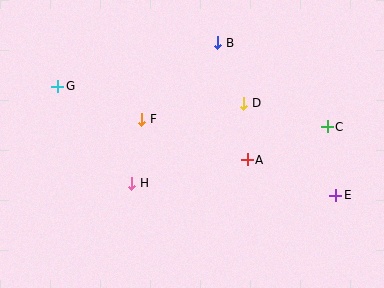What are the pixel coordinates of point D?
Point D is at (244, 103).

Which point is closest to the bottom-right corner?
Point E is closest to the bottom-right corner.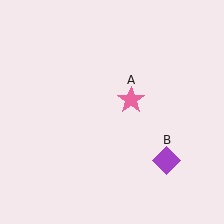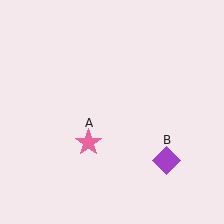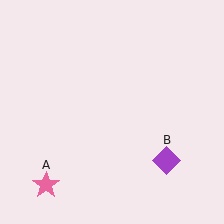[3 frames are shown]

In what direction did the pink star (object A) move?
The pink star (object A) moved down and to the left.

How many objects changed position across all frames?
1 object changed position: pink star (object A).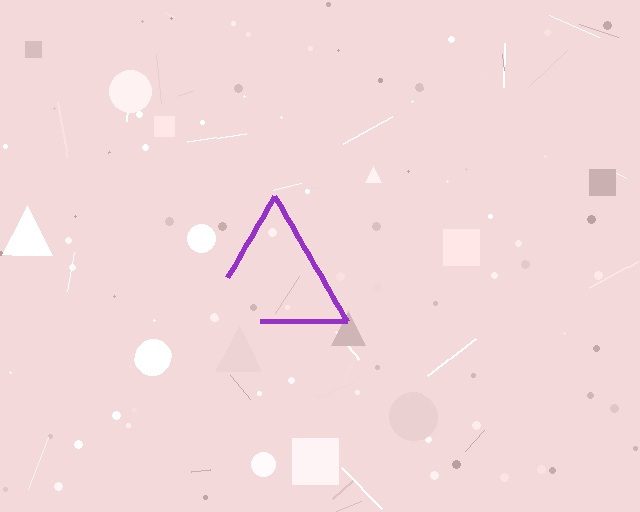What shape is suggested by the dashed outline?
The dashed outline suggests a triangle.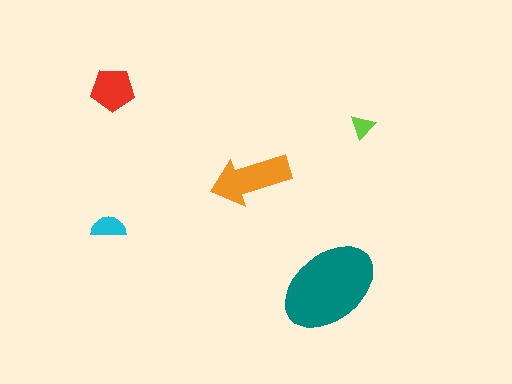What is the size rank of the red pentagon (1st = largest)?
3rd.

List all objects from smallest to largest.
The lime triangle, the cyan semicircle, the red pentagon, the orange arrow, the teal ellipse.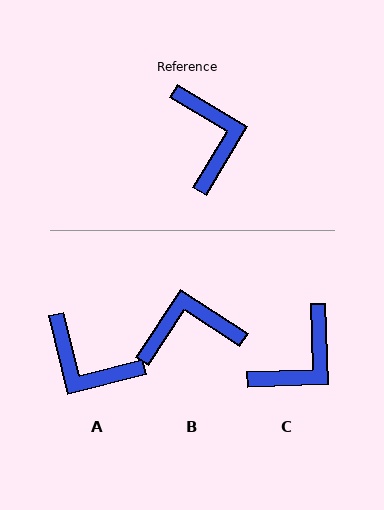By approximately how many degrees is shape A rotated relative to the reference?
Approximately 135 degrees clockwise.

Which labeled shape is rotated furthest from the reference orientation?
A, about 135 degrees away.